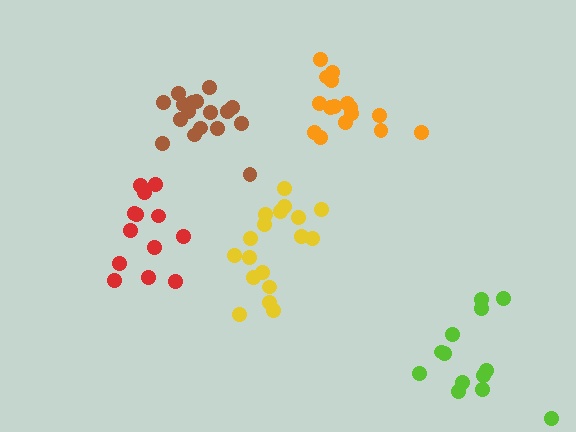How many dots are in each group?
Group 1: 18 dots, Group 2: 16 dots, Group 3: 13 dots, Group 4: 17 dots, Group 5: 13 dots (77 total).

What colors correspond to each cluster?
The clusters are colored: yellow, orange, red, brown, lime.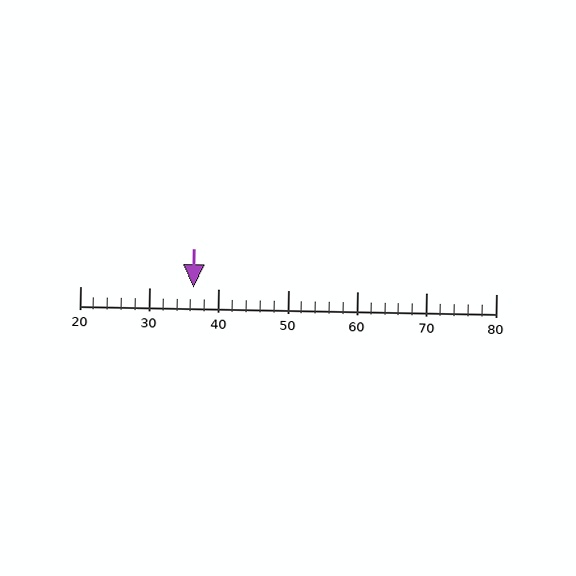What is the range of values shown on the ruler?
The ruler shows values from 20 to 80.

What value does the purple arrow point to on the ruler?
The purple arrow points to approximately 36.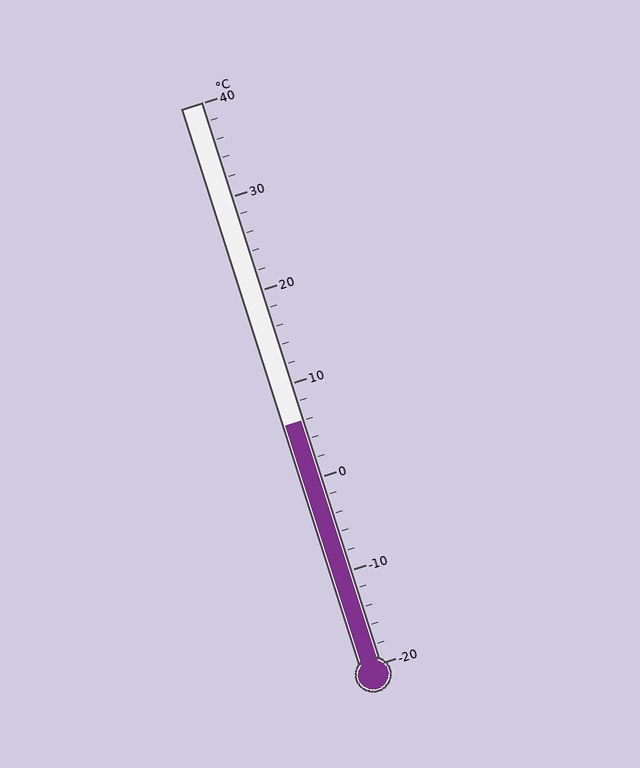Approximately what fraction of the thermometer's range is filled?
The thermometer is filled to approximately 45% of its range.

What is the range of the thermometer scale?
The thermometer scale ranges from -20°C to 40°C.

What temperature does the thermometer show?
The thermometer shows approximately 6°C.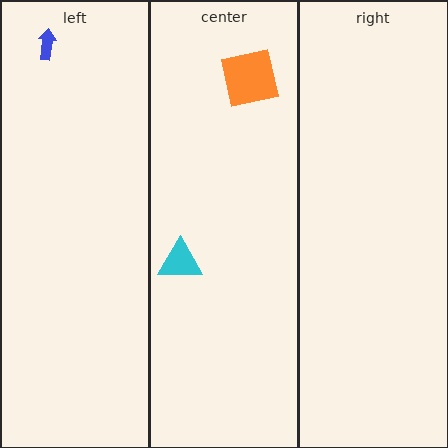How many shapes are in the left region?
1.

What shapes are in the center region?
The orange square, the cyan triangle.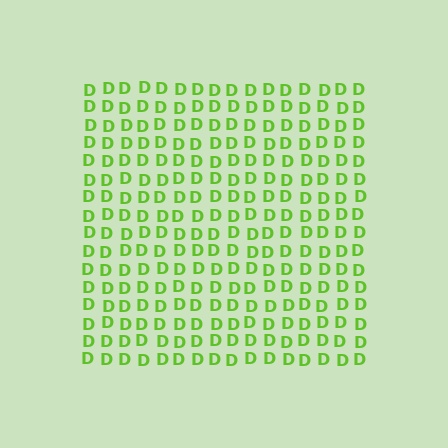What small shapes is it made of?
It is made of small letter D's.